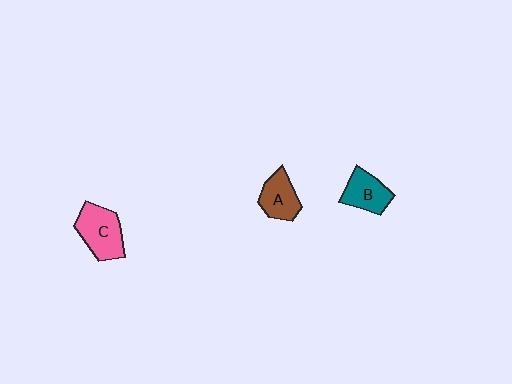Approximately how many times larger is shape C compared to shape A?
Approximately 1.4 times.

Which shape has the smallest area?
Shape A (brown).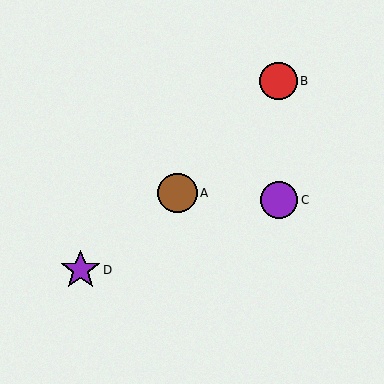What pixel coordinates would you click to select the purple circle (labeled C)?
Click at (279, 200) to select the purple circle C.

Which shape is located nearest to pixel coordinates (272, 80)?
The red circle (labeled B) at (278, 81) is nearest to that location.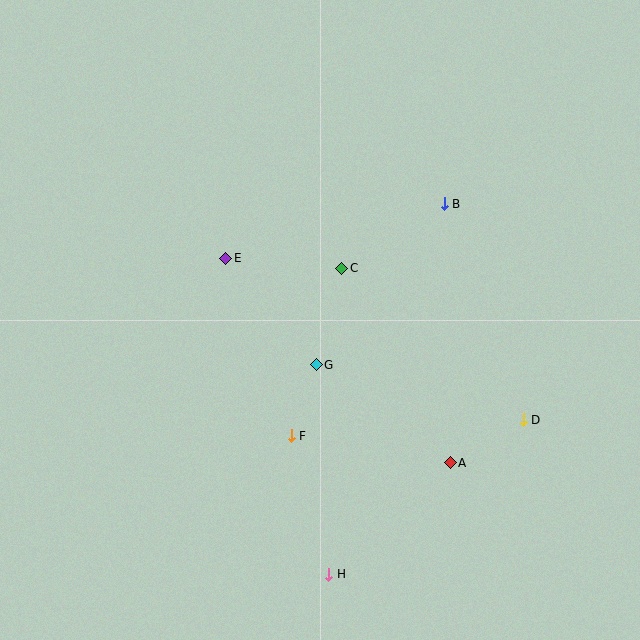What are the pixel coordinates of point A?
Point A is at (450, 463).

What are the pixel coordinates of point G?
Point G is at (316, 365).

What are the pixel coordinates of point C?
Point C is at (342, 268).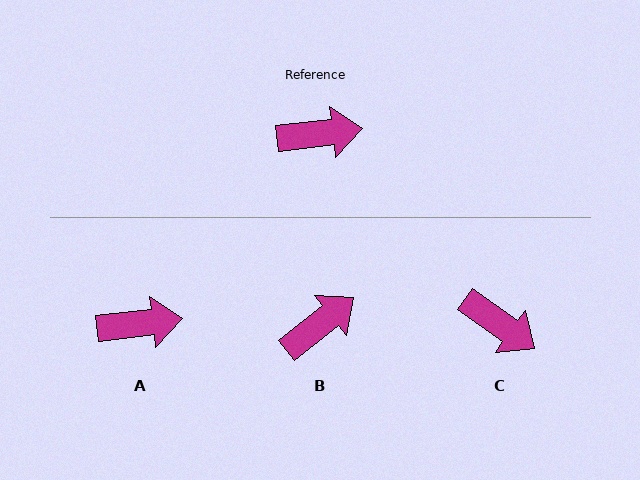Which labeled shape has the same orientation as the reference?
A.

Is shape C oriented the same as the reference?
No, it is off by about 42 degrees.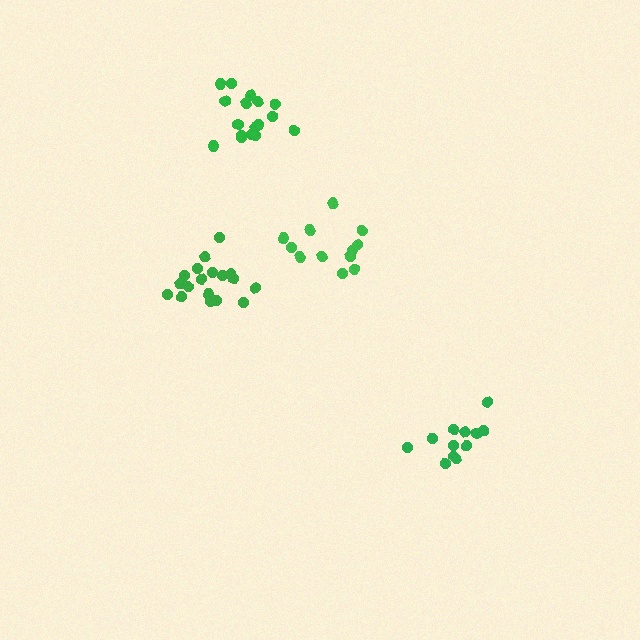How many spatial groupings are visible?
There are 4 spatial groupings.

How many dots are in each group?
Group 1: 12 dots, Group 2: 18 dots, Group 3: 17 dots, Group 4: 12 dots (59 total).